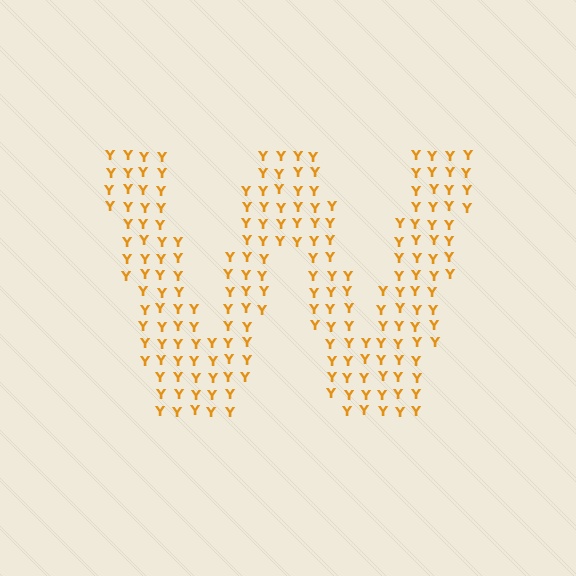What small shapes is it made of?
It is made of small letter Y's.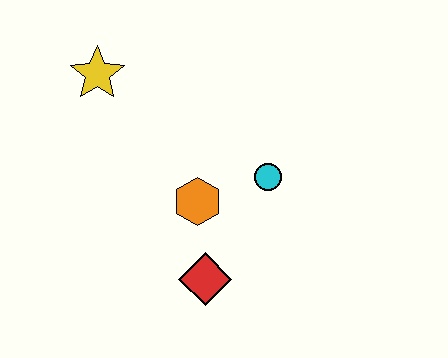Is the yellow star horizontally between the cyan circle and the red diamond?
No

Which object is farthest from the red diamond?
The yellow star is farthest from the red diamond.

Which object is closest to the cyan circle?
The orange hexagon is closest to the cyan circle.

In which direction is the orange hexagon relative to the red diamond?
The orange hexagon is above the red diamond.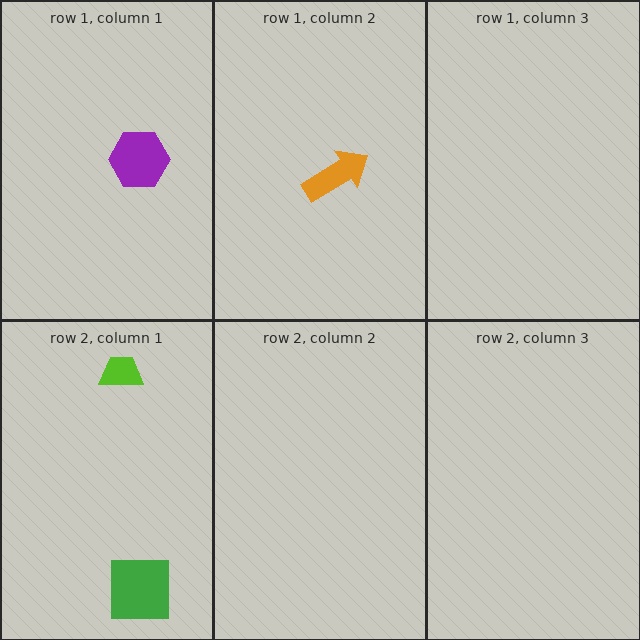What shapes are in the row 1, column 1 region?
The purple hexagon.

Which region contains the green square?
The row 2, column 1 region.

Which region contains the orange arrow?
The row 1, column 2 region.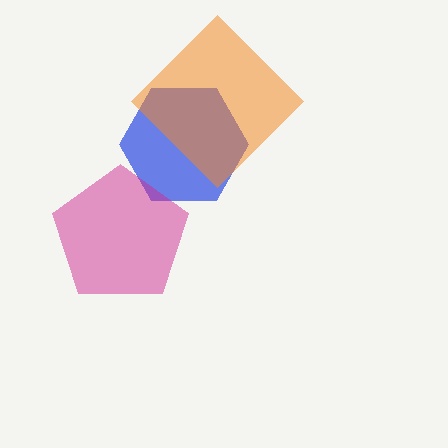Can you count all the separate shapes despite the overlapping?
Yes, there are 3 separate shapes.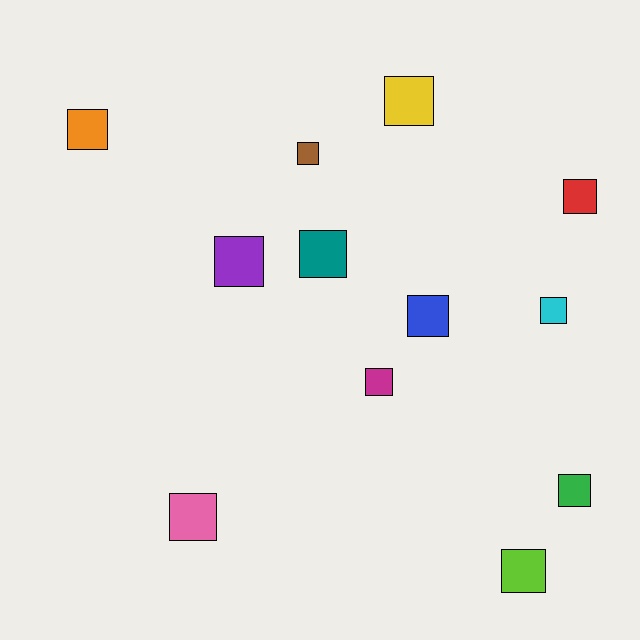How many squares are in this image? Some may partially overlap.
There are 12 squares.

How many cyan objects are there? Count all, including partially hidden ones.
There is 1 cyan object.